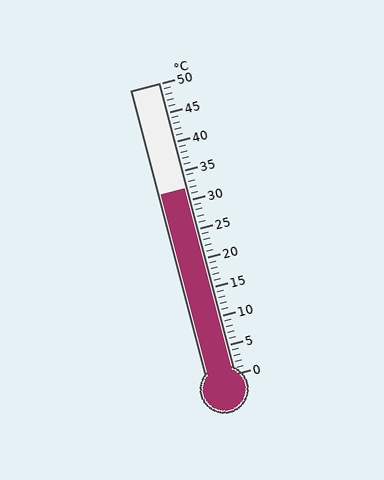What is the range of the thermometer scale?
The thermometer scale ranges from 0°C to 50°C.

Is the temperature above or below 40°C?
The temperature is below 40°C.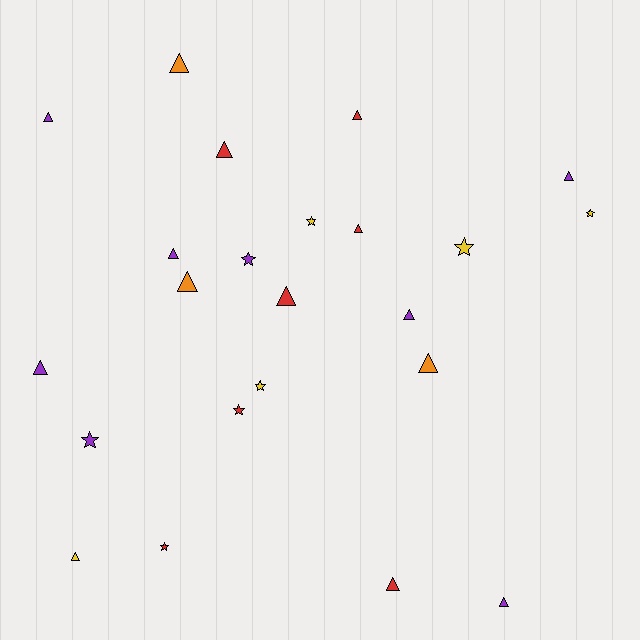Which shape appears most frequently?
Triangle, with 15 objects.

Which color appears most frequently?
Purple, with 8 objects.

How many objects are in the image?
There are 23 objects.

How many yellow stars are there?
There are 4 yellow stars.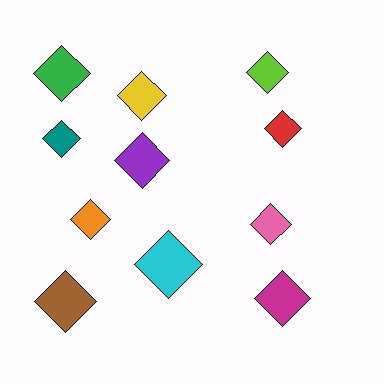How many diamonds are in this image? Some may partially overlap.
There are 11 diamonds.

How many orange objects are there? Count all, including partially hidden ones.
There is 1 orange object.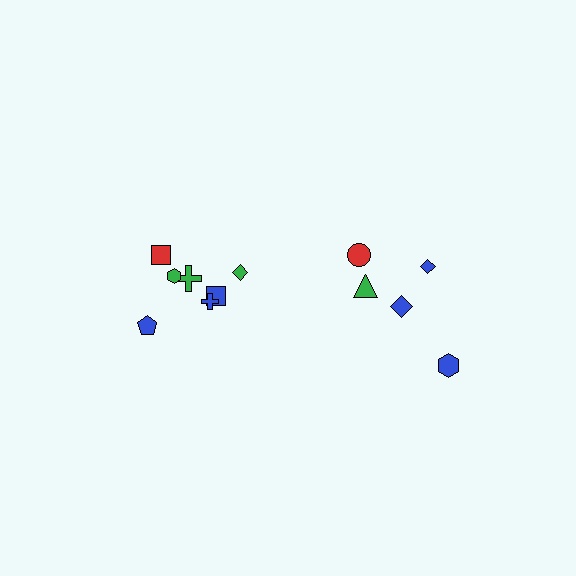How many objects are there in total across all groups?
There are 12 objects.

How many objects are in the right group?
There are 5 objects.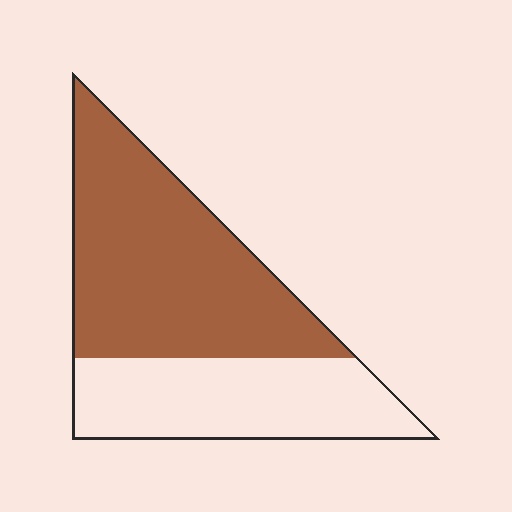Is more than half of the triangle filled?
Yes.